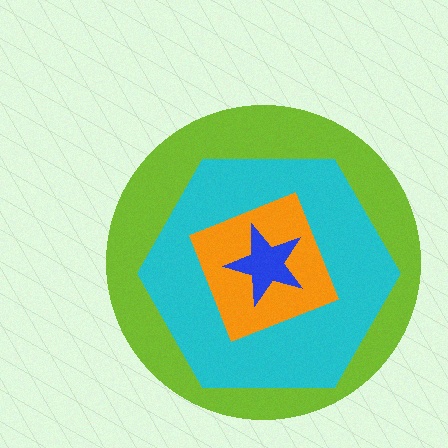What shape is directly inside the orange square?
The blue star.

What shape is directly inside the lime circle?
The cyan hexagon.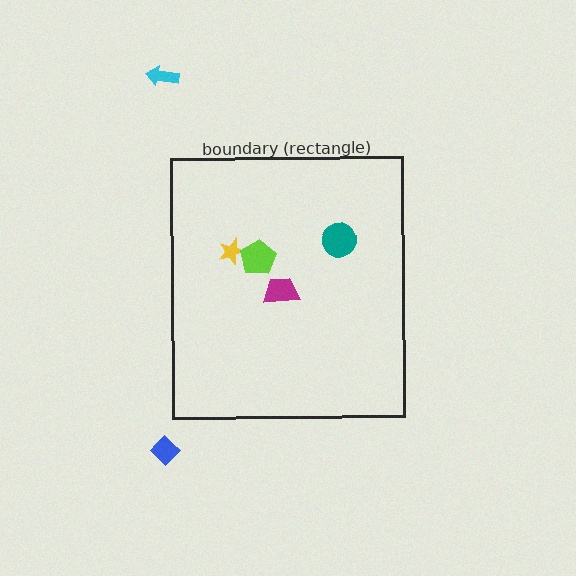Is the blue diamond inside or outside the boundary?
Outside.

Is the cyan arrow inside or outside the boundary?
Outside.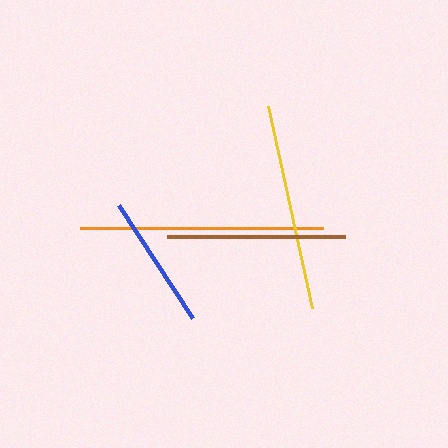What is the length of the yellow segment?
The yellow segment is approximately 207 pixels long.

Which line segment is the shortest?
The blue line is the shortest at approximately 135 pixels.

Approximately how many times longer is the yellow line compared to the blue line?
The yellow line is approximately 1.5 times the length of the blue line.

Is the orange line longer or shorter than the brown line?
The orange line is longer than the brown line.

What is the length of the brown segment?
The brown segment is approximately 178 pixels long.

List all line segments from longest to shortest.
From longest to shortest: orange, yellow, brown, blue.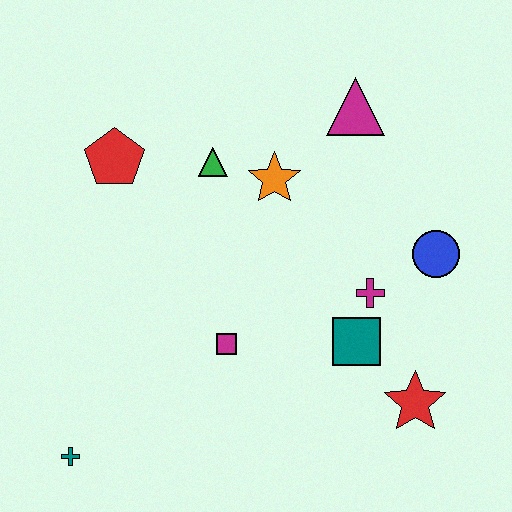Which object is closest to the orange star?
The green triangle is closest to the orange star.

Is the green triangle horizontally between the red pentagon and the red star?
Yes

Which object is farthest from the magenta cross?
The teal cross is farthest from the magenta cross.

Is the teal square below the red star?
No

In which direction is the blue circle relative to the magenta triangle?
The blue circle is below the magenta triangle.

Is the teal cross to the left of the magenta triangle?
Yes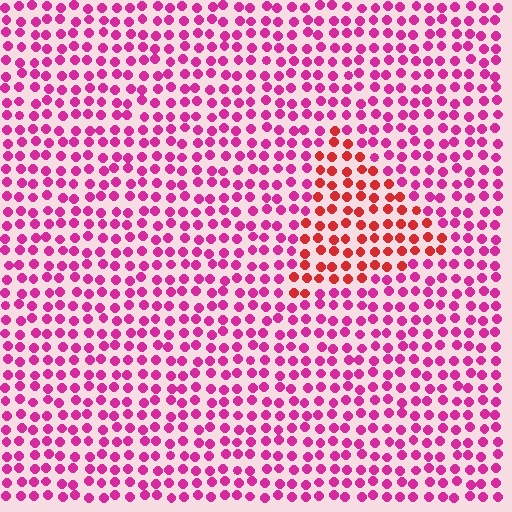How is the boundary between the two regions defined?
The boundary is defined purely by a slight shift in hue (about 38 degrees). Spacing, size, and orientation are identical on both sides.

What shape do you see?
I see a triangle.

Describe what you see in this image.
The image is filled with small magenta elements in a uniform arrangement. A triangle-shaped region is visible where the elements are tinted to a slightly different hue, forming a subtle color boundary.